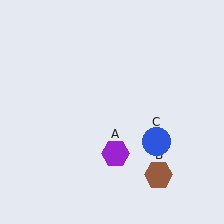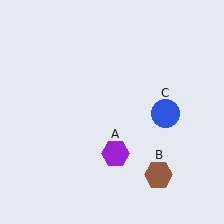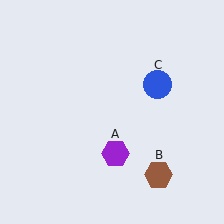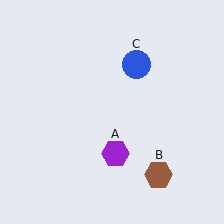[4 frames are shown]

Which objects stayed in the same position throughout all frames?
Purple hexagon (object A) and brown hexagon (object B) remained stationary.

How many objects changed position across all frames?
1 object changed position: blue circle (object C).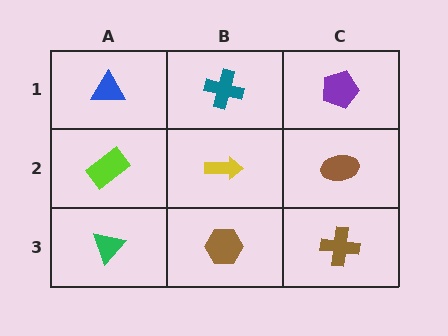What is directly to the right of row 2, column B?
A brown ellipse.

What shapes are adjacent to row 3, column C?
A brown ellipse (row 2, column C), a brown hexagon (row 3, column B).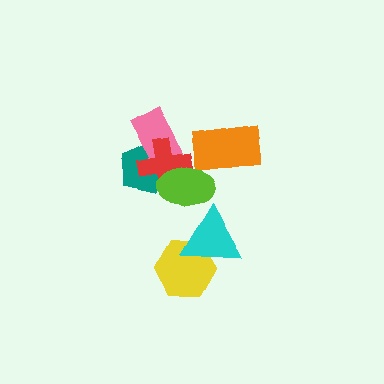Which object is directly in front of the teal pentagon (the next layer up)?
The pink rectangle is directly in front of the teal pentagon.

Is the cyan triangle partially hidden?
Yes, it is partially covered by another shape.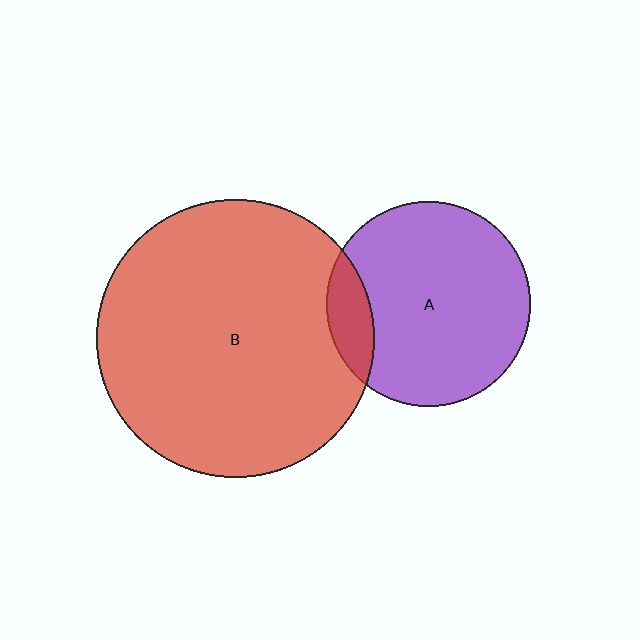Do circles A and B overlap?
Yes.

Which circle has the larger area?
Circle B (red).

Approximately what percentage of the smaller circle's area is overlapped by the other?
Approximately 15%.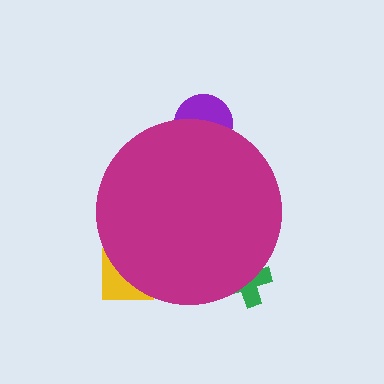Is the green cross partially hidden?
Yes, the green cross is partially hidden behind the magenta circle.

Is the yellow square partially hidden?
Yes, the yellow square is partially hidden behind the magenta circle.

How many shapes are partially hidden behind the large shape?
3 shapes are partially hidden.